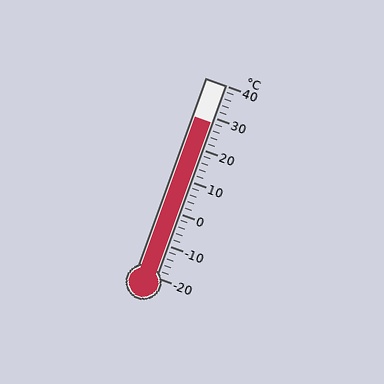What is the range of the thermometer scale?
The thermometer scale ranges from -20°C to 40°C.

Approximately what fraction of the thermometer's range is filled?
The thermometer is filled to approximately 80% of its range.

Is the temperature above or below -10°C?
The temperature is above -10°C.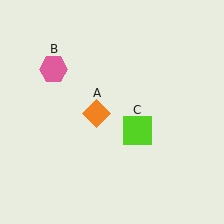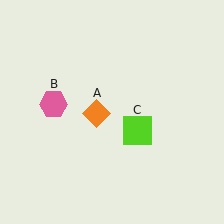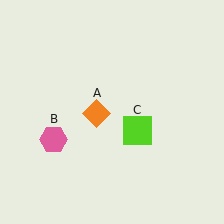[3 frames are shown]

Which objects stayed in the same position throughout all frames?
Orange diamond (object A) and lime square (object C) remained stationary.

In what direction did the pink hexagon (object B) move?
The pink hexagon (object B) moved down.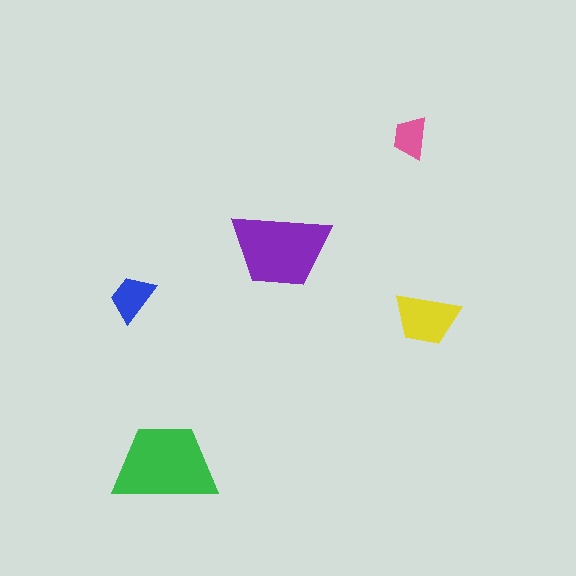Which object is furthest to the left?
The blue trapezoid is leftmost.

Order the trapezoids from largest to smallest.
the green one, the purple one, the yellow one, the blue one, the pink one.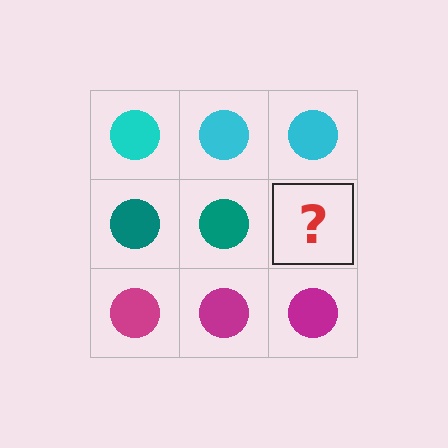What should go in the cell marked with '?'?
The missing cell should contain a teal circle.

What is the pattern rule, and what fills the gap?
The rule is that each row has a consistent color. The gap should be filled with a teal circle.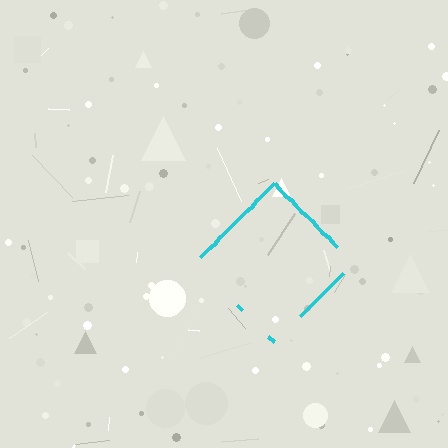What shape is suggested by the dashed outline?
The dashed outline suggests a diamond.